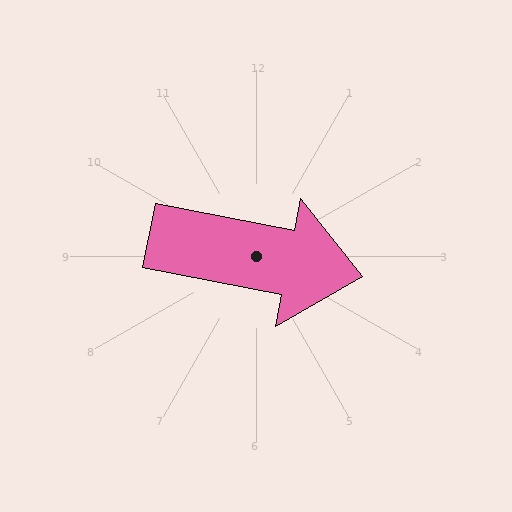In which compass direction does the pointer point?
East.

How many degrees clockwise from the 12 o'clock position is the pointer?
Approximately 101 degrees.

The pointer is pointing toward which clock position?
Roughly 3 o'clock.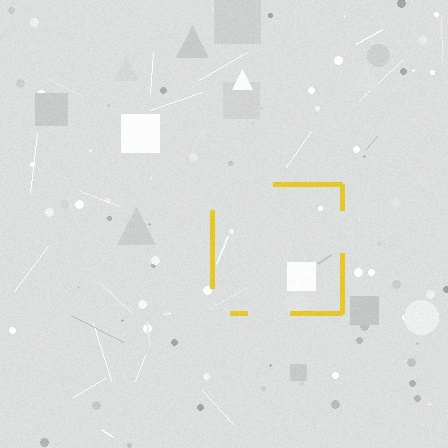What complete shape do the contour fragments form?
The contour fragments form a square.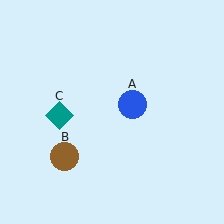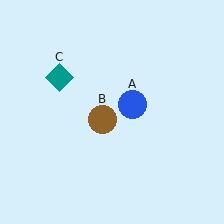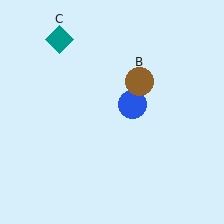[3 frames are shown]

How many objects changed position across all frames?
2 objects changed position: brown circle (object B), teal diamond (object C).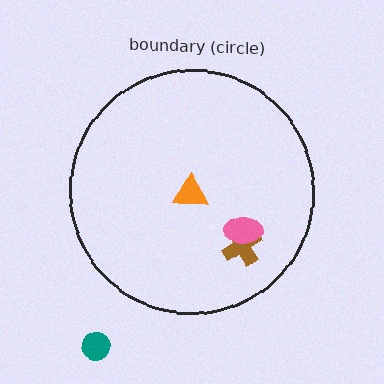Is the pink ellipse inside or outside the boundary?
Inside.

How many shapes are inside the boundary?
3 inside, 1 outside.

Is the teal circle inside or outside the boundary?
Outside.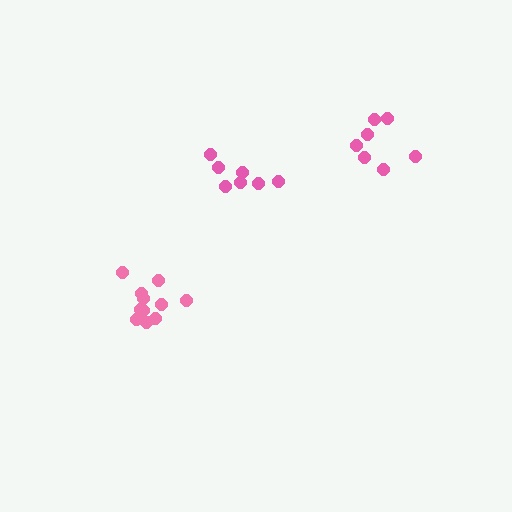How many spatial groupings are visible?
There are 3 spatial groupings.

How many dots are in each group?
Group 1: 7 dots, Group 2: 11 dots, Group 3: 7 dots (25 total).